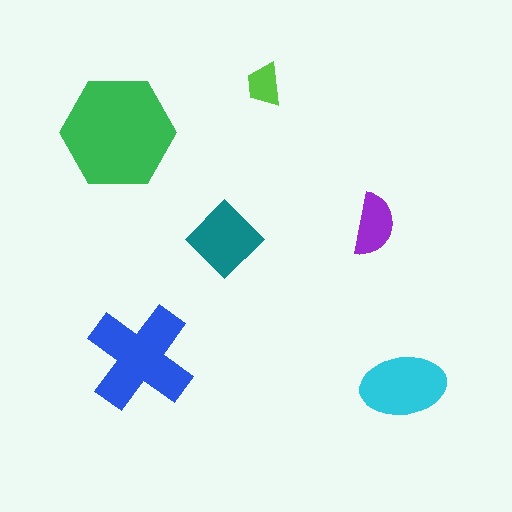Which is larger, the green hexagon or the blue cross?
The green hexagon.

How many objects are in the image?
There are 6 objects in the image.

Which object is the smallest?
The lime trapezoid.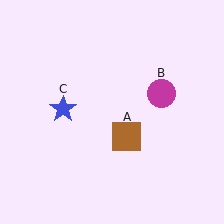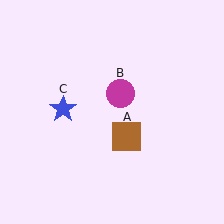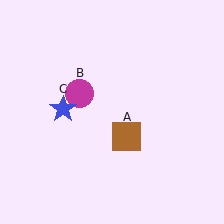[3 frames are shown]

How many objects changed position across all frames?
1 object changed position: magenta circle (object B).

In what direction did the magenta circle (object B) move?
The magenta circle (object B) moved left.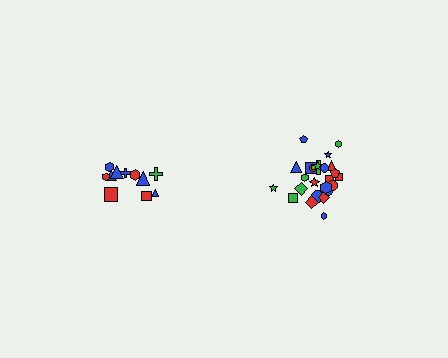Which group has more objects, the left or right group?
The right group.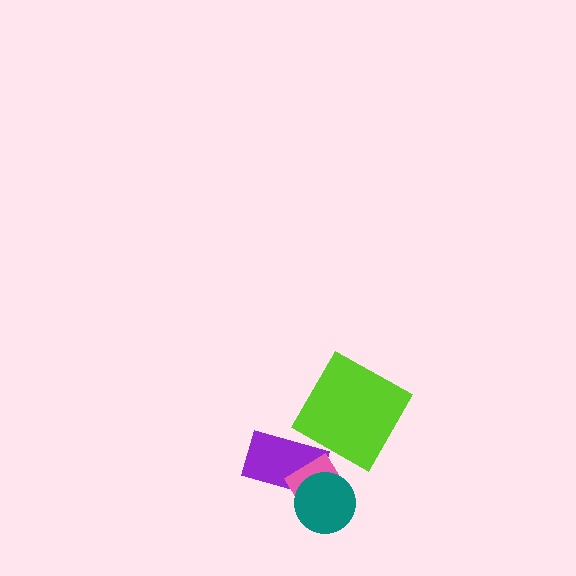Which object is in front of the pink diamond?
The teal circle is in front of the pink diamond.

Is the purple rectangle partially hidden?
Yes, it is partially covered by another shape.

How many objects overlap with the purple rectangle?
2 objects overlap with the purple rectangle.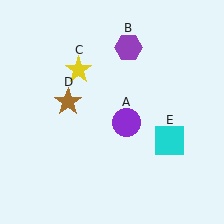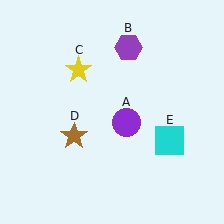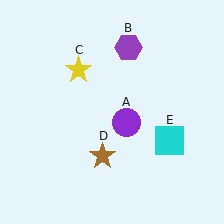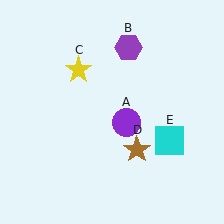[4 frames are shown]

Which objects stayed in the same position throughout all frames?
Purple circle (object A) and purple hexagon (object B) and yellow star (object C) and cyan square (object E) remained stationary.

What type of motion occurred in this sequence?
The brown star (object D) rotated counterclockwise around the center of the scene.